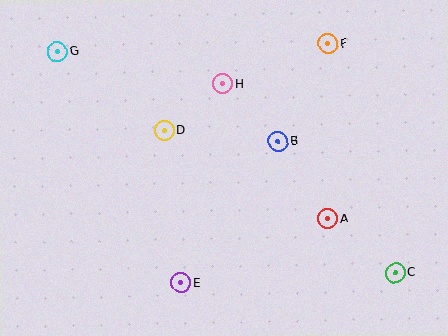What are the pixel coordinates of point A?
Point A is at (328, 219).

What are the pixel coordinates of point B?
Point B is at (278, 141).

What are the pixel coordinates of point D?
Point D is at (165, 130).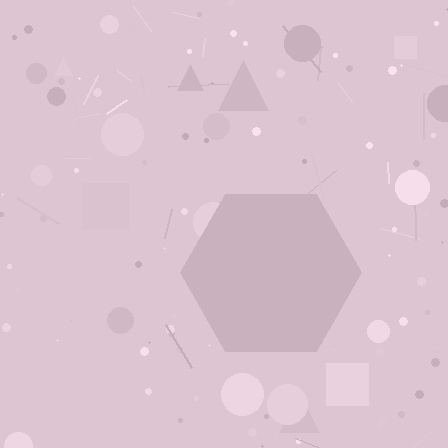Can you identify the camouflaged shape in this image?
The camouflaged shape is a hexagon.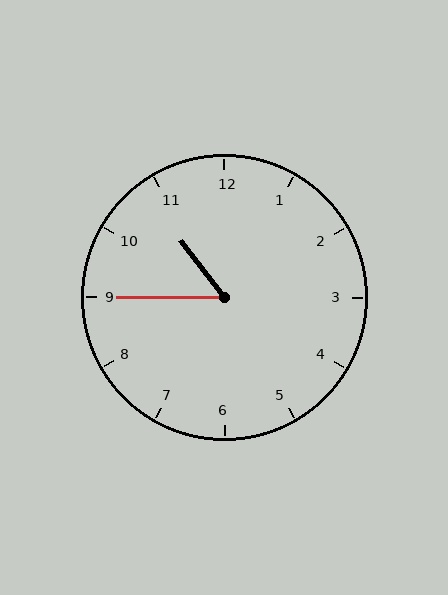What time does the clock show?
10:45.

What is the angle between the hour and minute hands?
Approximately 52 degrees.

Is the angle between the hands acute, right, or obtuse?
It is acute.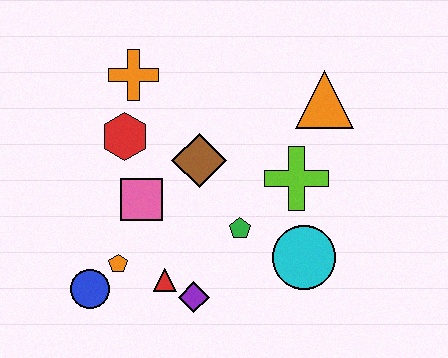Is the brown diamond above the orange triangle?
No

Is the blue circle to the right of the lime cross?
No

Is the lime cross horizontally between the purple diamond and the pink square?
No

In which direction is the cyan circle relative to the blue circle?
The cyan circle is to the right of the blue circle.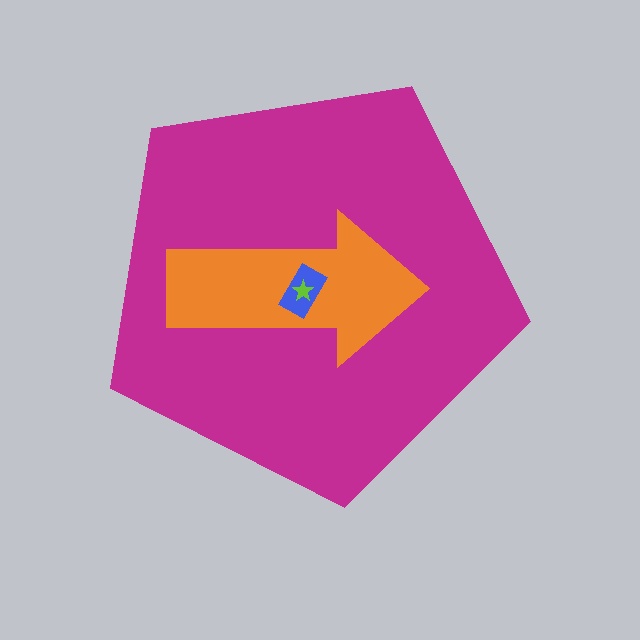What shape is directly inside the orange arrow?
The blue rectangle.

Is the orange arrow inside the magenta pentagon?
Yes.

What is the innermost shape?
The lime star.